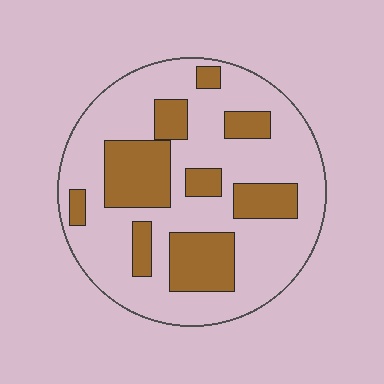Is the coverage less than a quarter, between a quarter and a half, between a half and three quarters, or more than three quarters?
Between a quarter and a half.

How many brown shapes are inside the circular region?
9.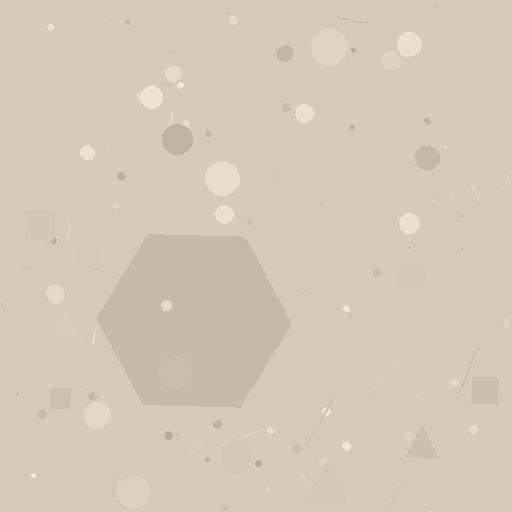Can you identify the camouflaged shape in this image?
The camouflaged shape is a hexagon.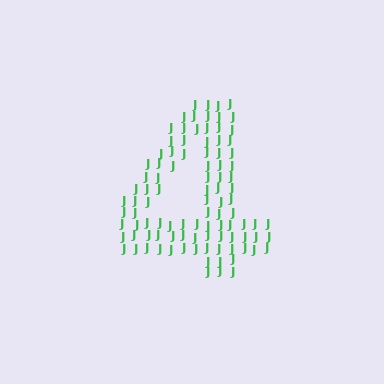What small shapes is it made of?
It is made of small letter J's.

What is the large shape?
The large shape is the digit 4.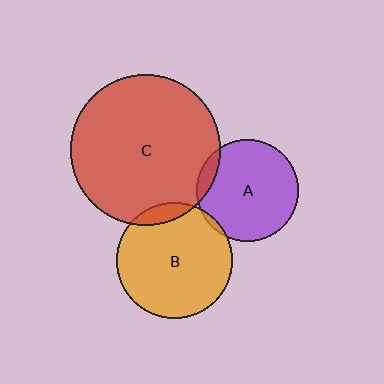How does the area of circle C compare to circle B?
Approximately 1.7 times.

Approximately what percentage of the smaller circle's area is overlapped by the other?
Approximately 10%.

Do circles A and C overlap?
Yes.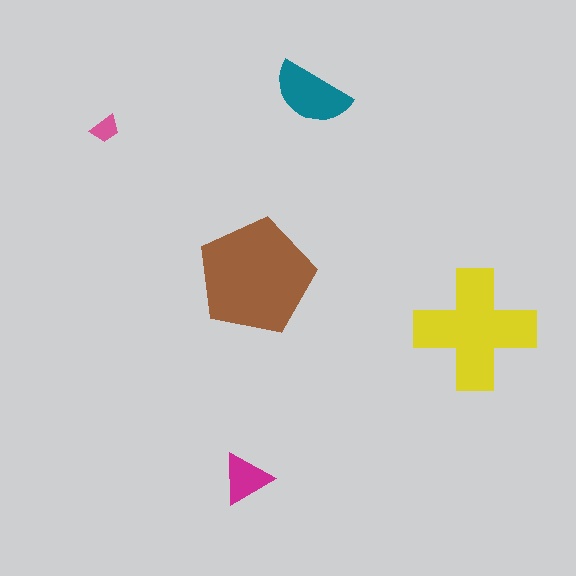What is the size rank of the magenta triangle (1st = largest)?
4th.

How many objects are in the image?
There are 5 objects in the image.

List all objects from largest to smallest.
The brown pentagon, the yellow cross, the teal semicircle, the magenta triangle, the pink trapezoid.